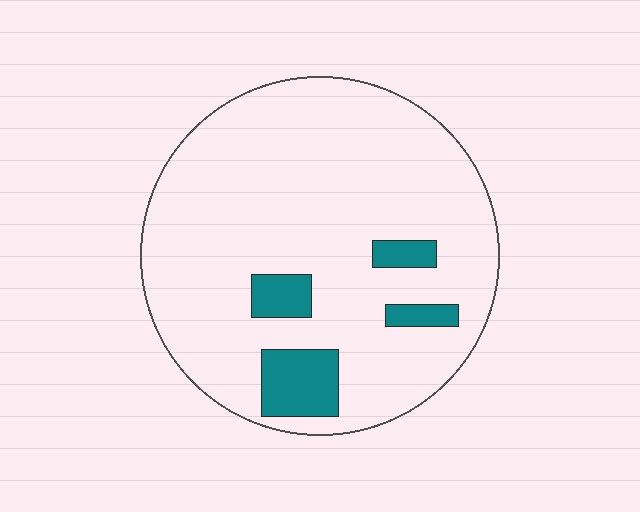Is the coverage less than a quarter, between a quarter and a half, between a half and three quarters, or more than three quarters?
Less than a quarter.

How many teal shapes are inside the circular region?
4.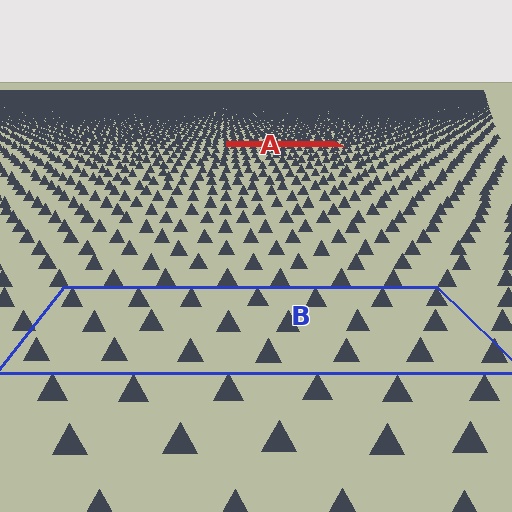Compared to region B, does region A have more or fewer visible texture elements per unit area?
Region A has more texture elements per unit area — they are packed more densely because it is farther away.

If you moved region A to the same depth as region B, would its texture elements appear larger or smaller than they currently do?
They would appear larger. At a closer depth, the same texture elements are projected at a bigger on-screen size.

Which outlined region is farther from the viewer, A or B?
Region A is farther from the viewer — the texture elements inside it appear smaller and more densely packed.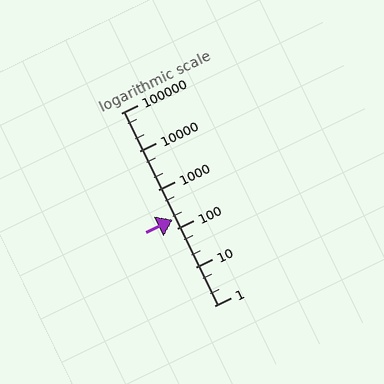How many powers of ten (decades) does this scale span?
The scale spans 5 decades, from 1 to 100000.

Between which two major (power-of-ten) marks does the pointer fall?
The pointer is between 100 and 1000.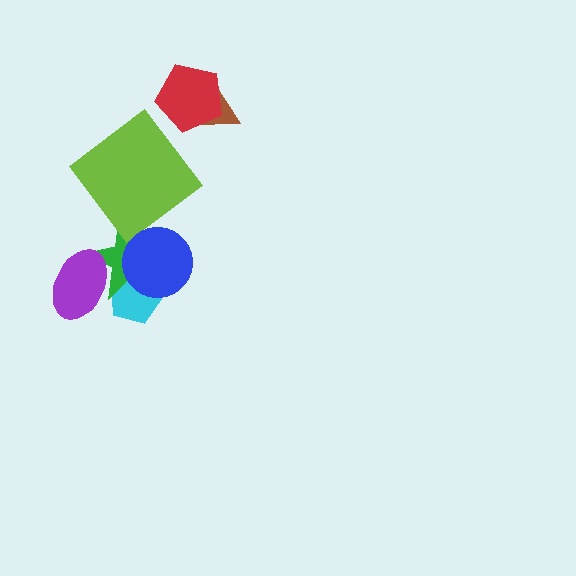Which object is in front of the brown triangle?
The red pentagon is in front of the brown triangle.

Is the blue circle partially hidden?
No, no other shape covers it.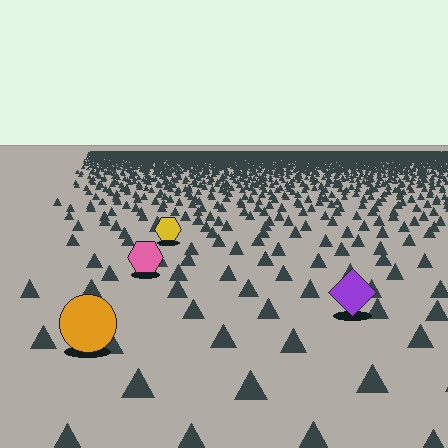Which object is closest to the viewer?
The orange circle is closest. The texture marks near it are larger and more spread out.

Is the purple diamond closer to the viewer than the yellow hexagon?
Yes. The purple diamond is closer — you can tell from the texture gradient: the ground texture is coarser near it.